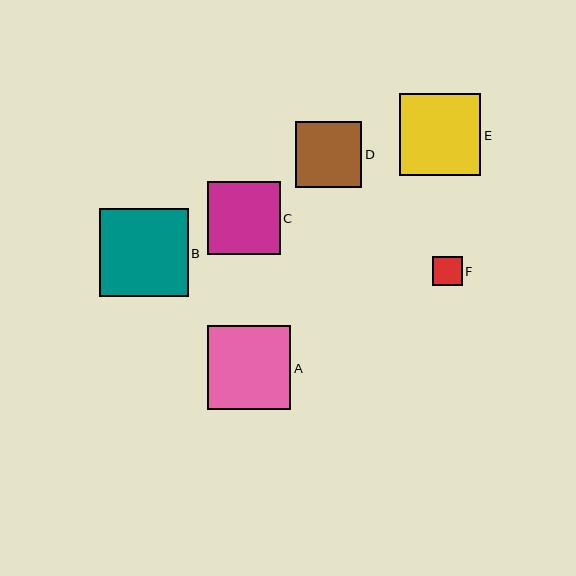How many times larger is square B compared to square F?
Square B is approximately 3.0 times the size of square F.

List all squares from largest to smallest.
From largest to smallest: B, A, E, C, D, F.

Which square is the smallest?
Square F is the smallest with a size of approximately 30 pixels.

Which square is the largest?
Square B is the largest with a size of approximately 88 pixels.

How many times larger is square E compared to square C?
Square E is approximately 1.1 times the size of square C.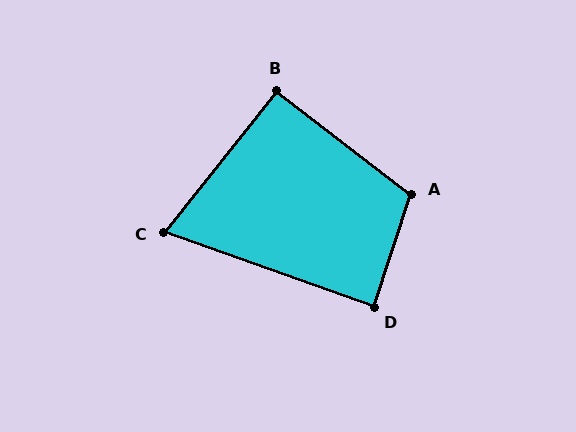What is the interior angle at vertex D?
Approximately 89 degrees (approximately right).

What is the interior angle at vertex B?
Approximately 91 degrees (approximately right).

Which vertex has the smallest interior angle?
C, at approximately 71 degrees.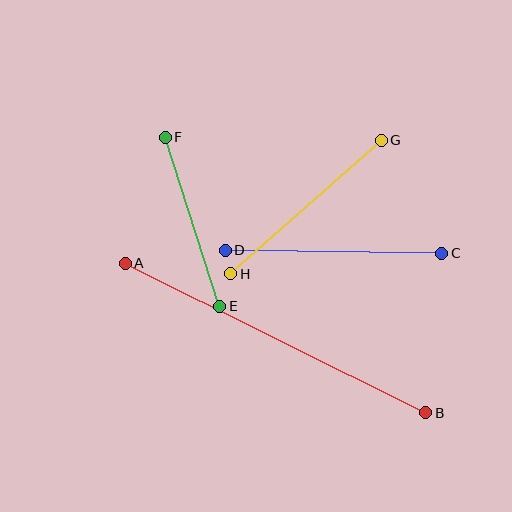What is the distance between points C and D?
The distance is approximately 217 pixels.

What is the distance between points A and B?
The distance is approximately 336 pixels.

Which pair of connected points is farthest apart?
Points A and B are farthest apart.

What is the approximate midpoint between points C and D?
The midpoint is at approximately (334, 252) pixels.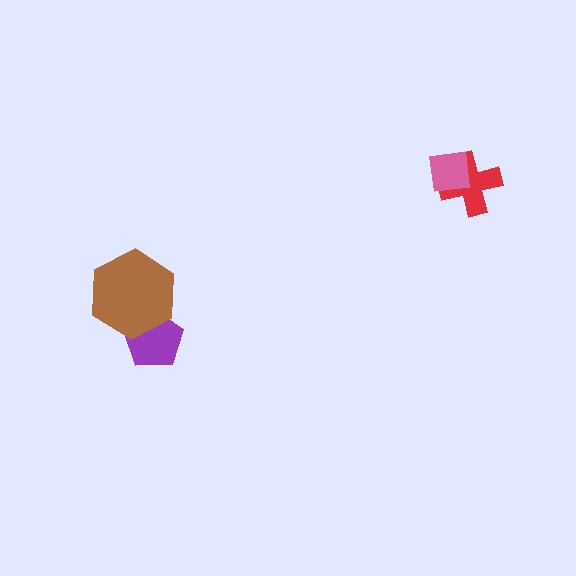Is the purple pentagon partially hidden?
Yes, it is partially covered by another shape.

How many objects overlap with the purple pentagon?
1 object overlaps with the purple pentagon.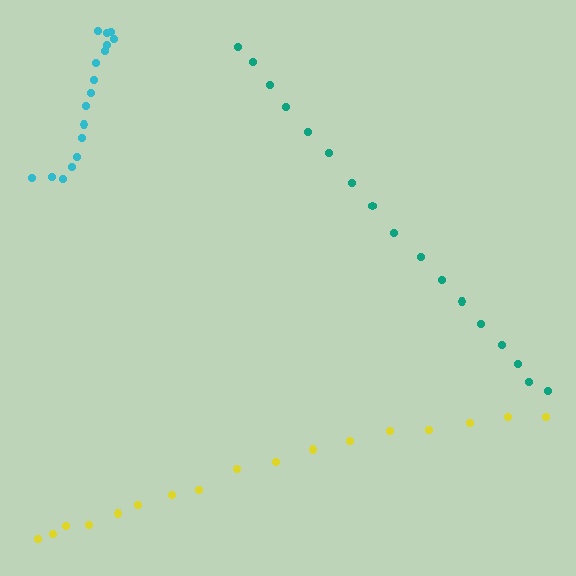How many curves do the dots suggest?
There are 3 distinct paths.